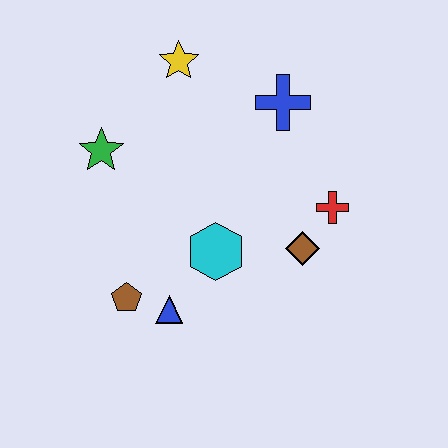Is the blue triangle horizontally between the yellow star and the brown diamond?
No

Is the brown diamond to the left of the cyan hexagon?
No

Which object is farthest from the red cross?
The green star is farthest from the red cross.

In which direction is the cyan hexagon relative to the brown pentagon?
The cyan hexagon is to the right of the brown pentagon.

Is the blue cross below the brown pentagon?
No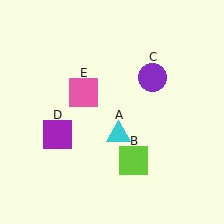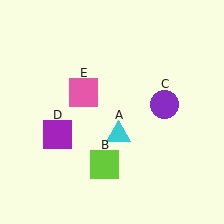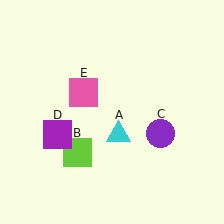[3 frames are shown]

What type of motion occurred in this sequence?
The lime square (object B), purple circle (object C) rotated clockwise around the center of the scene.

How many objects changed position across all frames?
2 objects changed position: lime square (object B), purple circle (object C).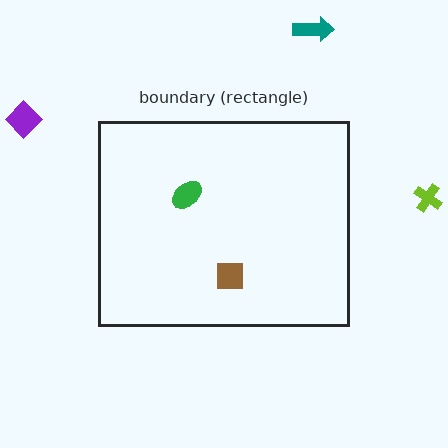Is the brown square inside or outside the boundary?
Inside.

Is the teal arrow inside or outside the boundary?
Outside.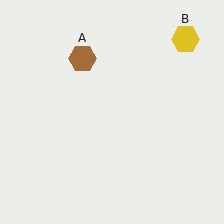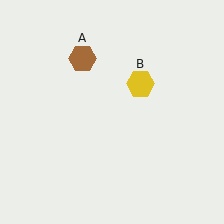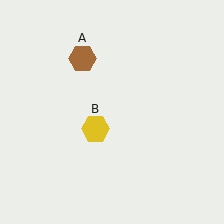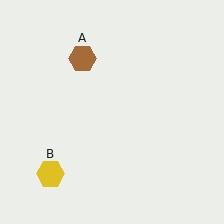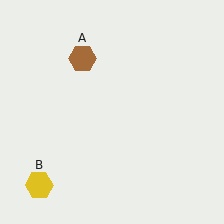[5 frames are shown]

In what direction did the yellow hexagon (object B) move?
The yellow hexagon (object B) moved down and to the left.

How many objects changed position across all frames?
1 object changed position: yellow hexagon (object B).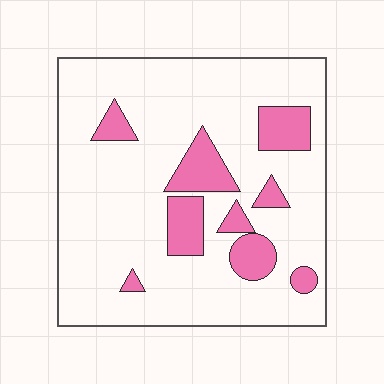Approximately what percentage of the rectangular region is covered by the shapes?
Approximately 15%.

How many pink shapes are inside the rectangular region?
9.